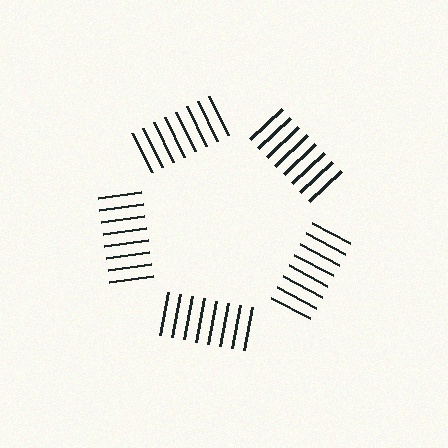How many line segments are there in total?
40 — 8 along each of the 5 edges.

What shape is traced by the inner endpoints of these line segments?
An illusory pentagon — the line segments terminate on its edges but no continuous stroke is drawn.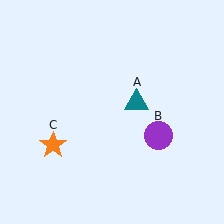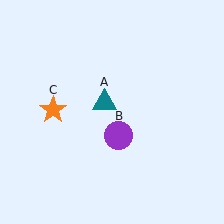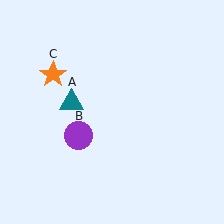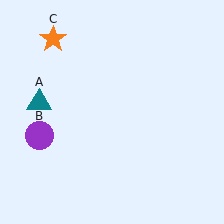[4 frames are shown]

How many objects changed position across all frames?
3 objects changed position: teal triangle (object A), purple circle (object B), orange star (object C).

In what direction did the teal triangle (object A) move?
The teal triangle (object A) moved left.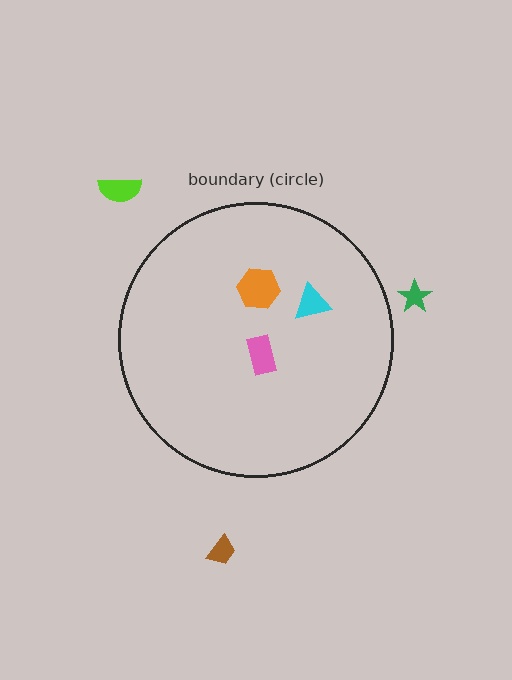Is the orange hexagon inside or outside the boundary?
Inside.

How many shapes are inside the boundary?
3 inside, 3 outside.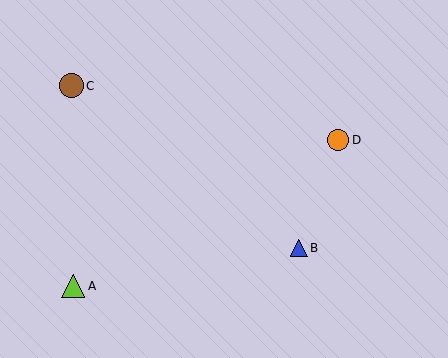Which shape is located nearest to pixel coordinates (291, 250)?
The blue triangle (labeled B) at (299, 248) is nearest to that location.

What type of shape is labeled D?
Shape D is an orange circle.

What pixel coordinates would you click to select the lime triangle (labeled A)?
Click at (73, 286) to select the lime triangle A.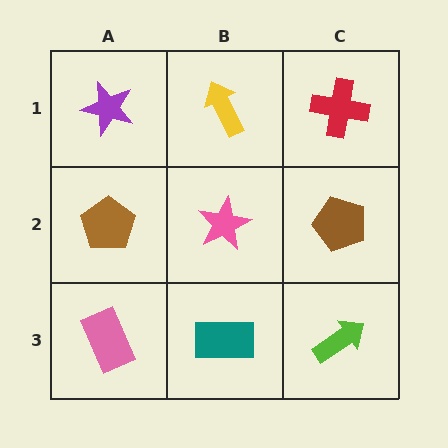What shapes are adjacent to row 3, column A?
A brown pentagon (row 2, column A), a teal rectangle (row 3, column B).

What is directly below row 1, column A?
A brown pentagon.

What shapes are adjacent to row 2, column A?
A purple star (row 1, column A), a pink rectangle (row 3, column A), a pink star (row 2, column B).